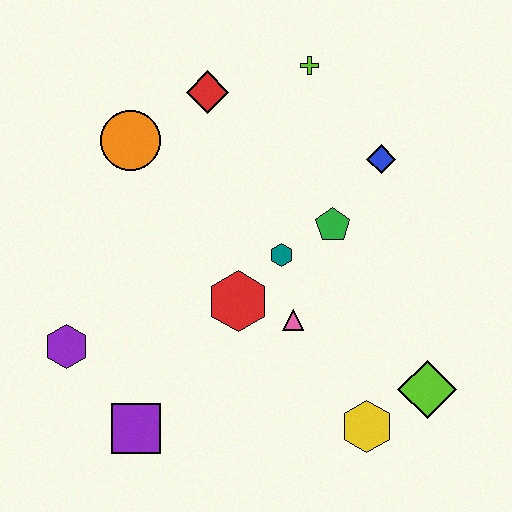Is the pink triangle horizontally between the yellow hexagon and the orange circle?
Yes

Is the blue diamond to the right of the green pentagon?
Yes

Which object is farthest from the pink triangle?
The lime cross is farthest from the pink triangle.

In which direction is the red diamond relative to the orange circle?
The red diamond is to the right of the orange circle.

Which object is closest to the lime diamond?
The yellow hexagon is closest to the lime diamond.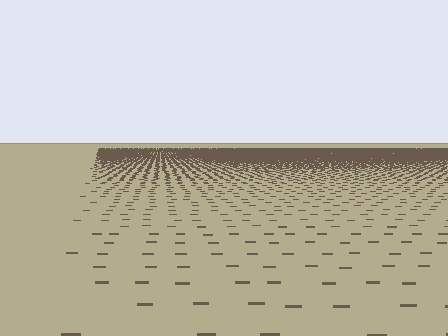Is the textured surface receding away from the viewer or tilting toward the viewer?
The surface is receding away from the viewer. Texture elements get smaller and denser toward the top.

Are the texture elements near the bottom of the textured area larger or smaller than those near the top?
Larger. Near the bottom, elements are closer to the viewer and appear at a bigger on-screen size.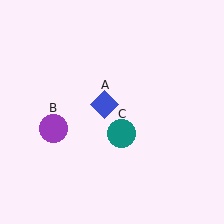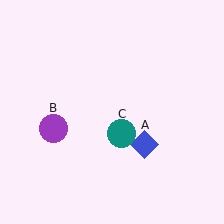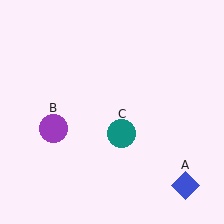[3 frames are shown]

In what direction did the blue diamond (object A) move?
The blue diamond (object A) moved down and to the right.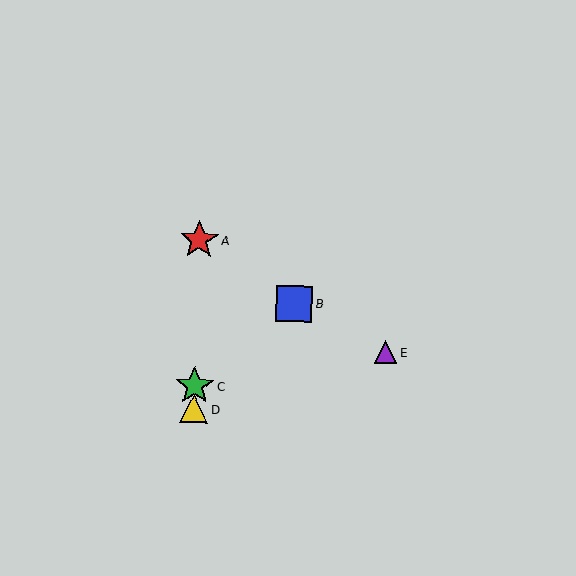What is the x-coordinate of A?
Object A is at x≈199.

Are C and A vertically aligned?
Yes, both are at x≈195.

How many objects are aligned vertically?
3 objects (A, C, D) are aligned vertically.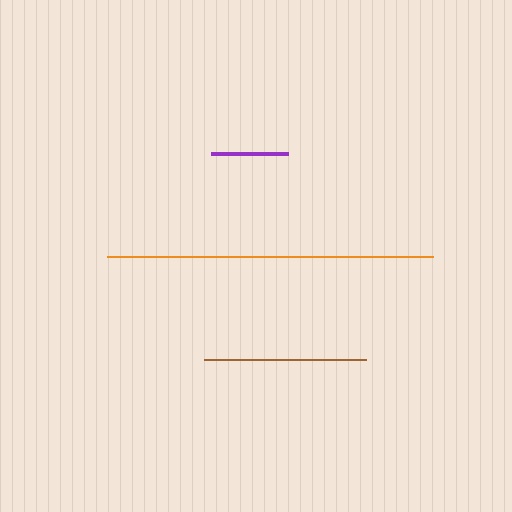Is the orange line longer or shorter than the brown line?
The orange line is longer than the brown line.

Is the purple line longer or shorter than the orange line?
The orange line is longer than the purple line.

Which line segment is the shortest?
The purple line is the shortest at approximately 77 pixels.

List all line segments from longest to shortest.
From longest to shortest: orange, brown, purple.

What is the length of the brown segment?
The brown segment is approximately 162 pixels long.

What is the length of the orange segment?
The orange segment is approximately 326 pixels long.